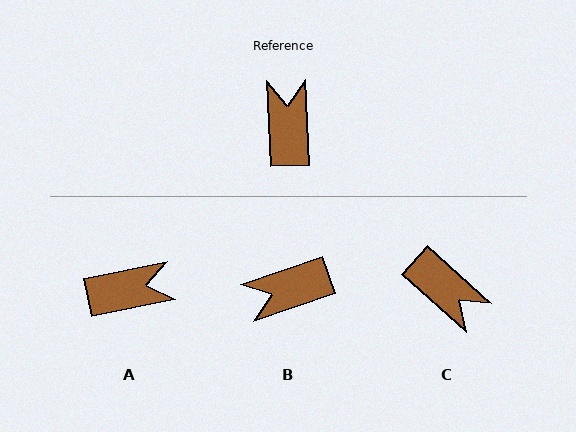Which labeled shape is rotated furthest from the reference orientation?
C, about 134 degrees away.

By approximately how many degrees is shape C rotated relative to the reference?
Approximately 134 degrees clockwise.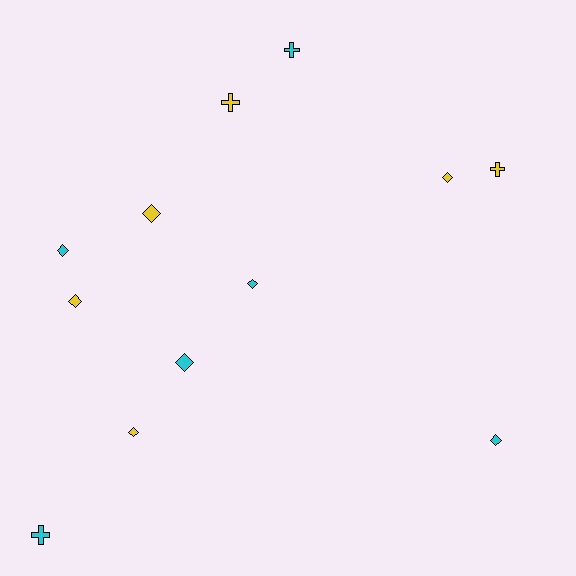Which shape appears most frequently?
Diamond, with 8 objects.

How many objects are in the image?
There are 12 objects.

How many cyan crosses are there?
There are 2 cyan crosses.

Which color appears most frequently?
Yellow, with 6 objects.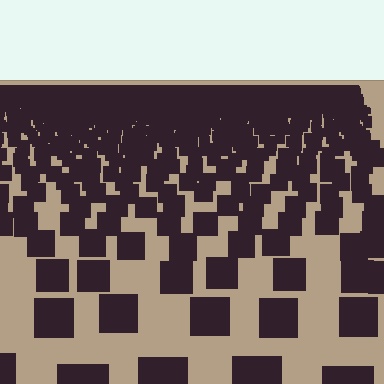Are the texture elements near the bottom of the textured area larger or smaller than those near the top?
Larger. Near the bottom, elements are closer to the viewer and appear at a bigger on-screen size.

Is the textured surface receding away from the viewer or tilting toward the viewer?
The surface is receding away from the viewer. Texture elements get smaller and denser toward the top.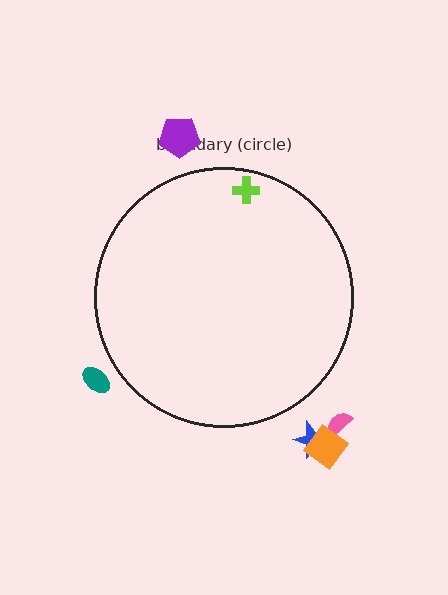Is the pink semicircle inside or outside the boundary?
Outside.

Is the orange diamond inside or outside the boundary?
Outside.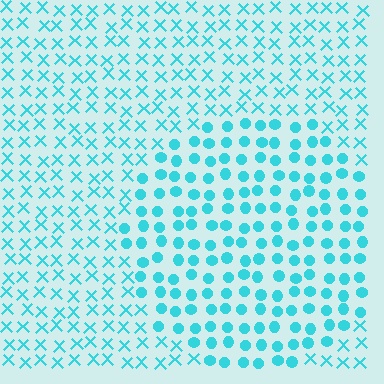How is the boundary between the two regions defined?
The boundary is defined by a change in element shape: circles inside vs. X marks outside. All elements share the same color and spacing.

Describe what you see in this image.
The image is filled with small cyan elements arranged in a uniform grid. A circle-shaped region contains circles, while the surrounding area contains X marks. The boundary is defined purely by the change in element shape.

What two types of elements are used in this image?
The image uses circles inside the circle region and X marks outside it.